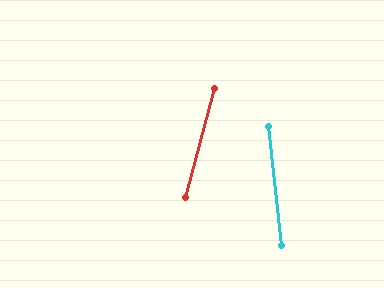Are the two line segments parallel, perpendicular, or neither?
Neither parallel nor perpendicular — they differ by about 21°.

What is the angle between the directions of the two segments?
Approximately 21 degrees.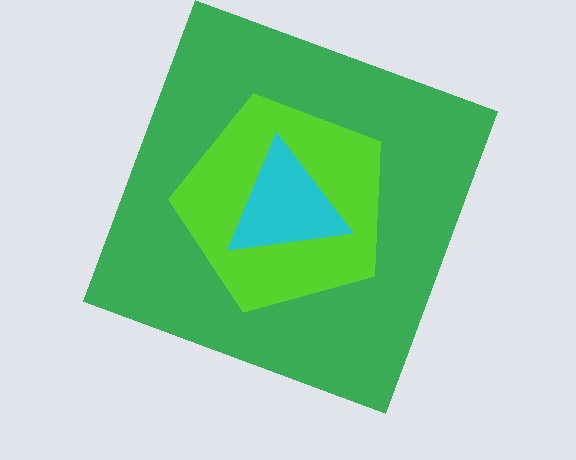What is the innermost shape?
The cyan triangle.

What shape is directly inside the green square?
The lime pentagon.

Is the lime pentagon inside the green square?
Yes.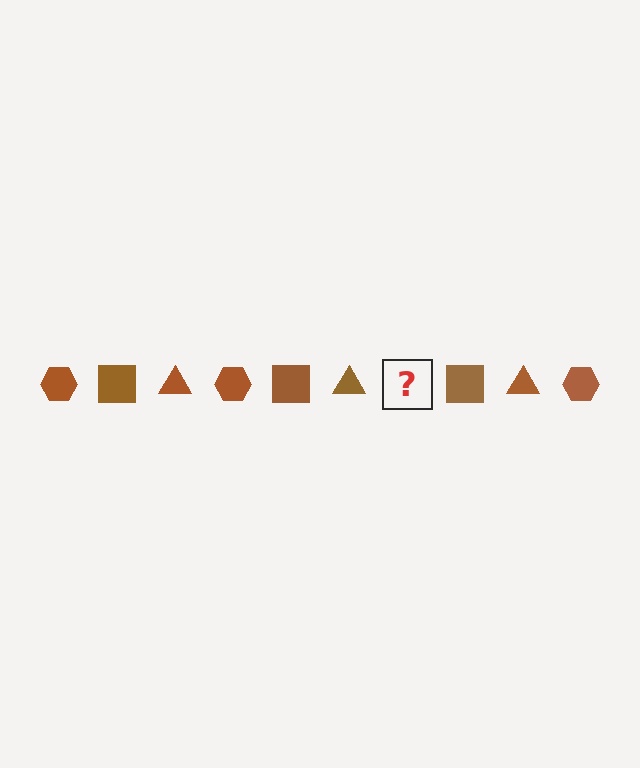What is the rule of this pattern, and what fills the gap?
The rule is that the pattern cycles through hexagon, square, triangle shapes in brown. The gap should be filled with a brown hexagon.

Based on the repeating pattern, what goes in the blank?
The blank should be a brown hexagon.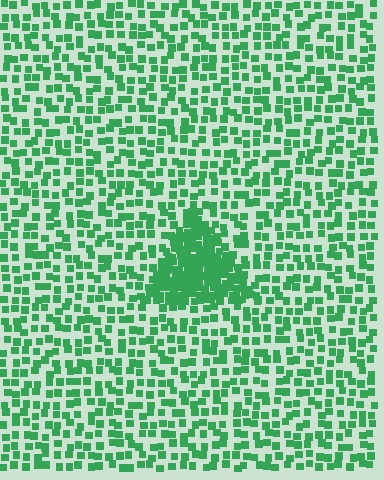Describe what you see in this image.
The image contains small green elements arranged at two different densities. A triangle-shaped region is visible where the elements are more densely packed than the surrounding area.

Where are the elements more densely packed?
The elements are more densely packed inside the triangle boundary.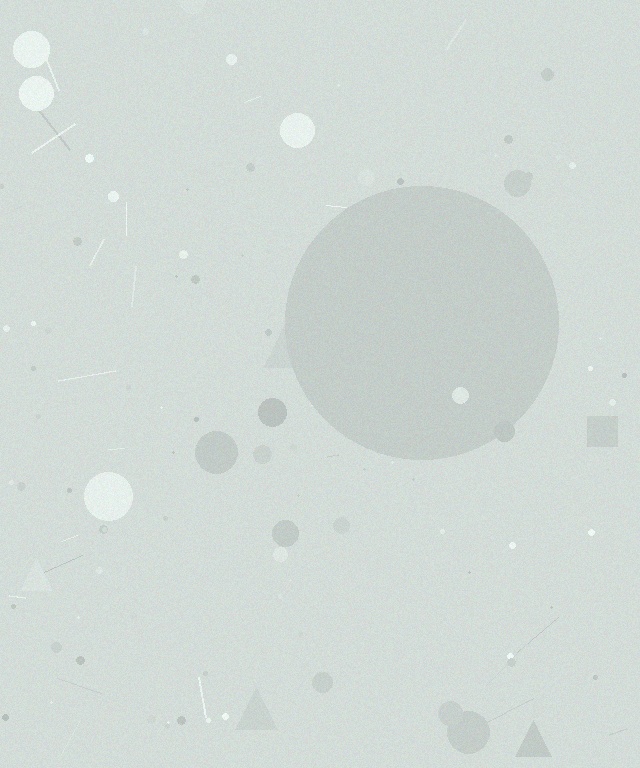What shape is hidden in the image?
A circle is hidden in the image.